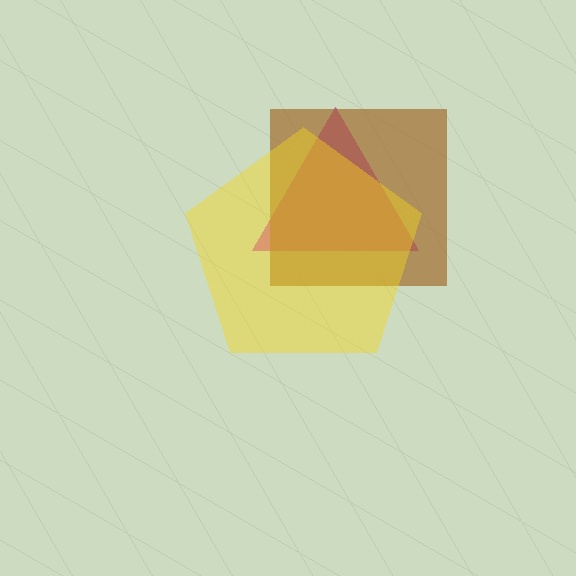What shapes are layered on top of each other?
The layered shapes are: a magenta triangle, a brown square, a yellow pentagon.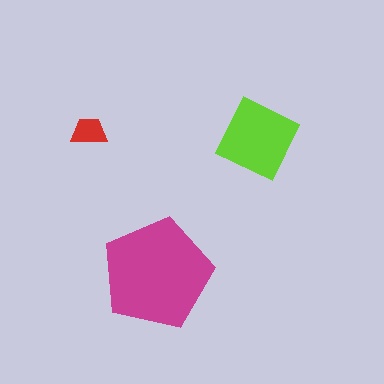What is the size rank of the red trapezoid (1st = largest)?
3rd.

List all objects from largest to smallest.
The magenta pentagon, the lime square, the red trapezoid.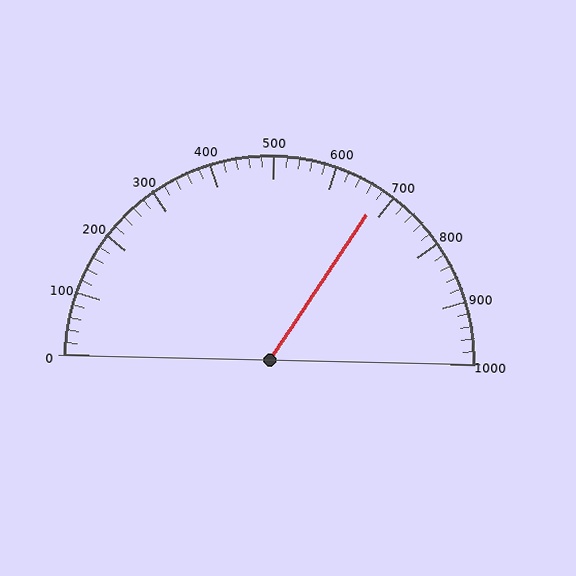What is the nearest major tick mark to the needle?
The nearest major tick mark is 700.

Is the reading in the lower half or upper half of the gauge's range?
The reading is in the upper half of the range (0 to 1000).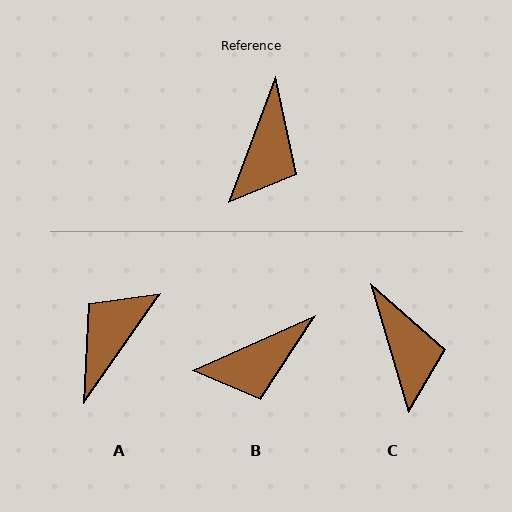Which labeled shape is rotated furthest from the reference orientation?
A, about 165 degrees away.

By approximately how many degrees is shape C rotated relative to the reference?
Approximately 37 degrees counter-clockwise.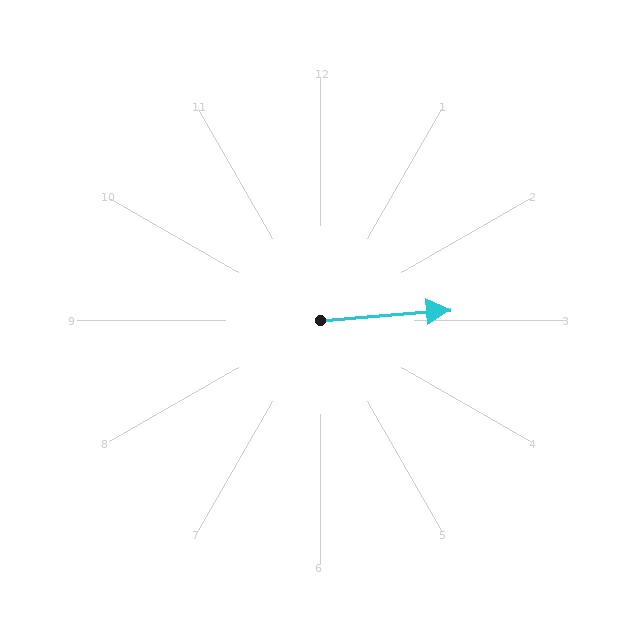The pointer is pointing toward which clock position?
Roughly 3 o'clock.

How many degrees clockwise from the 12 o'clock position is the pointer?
Approximately 86 degrees.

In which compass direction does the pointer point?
East.